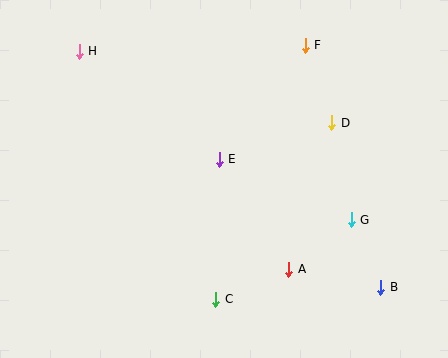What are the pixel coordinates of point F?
Point F is at (305, 45).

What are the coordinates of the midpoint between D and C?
The midpoint between D and C is at (274, 211).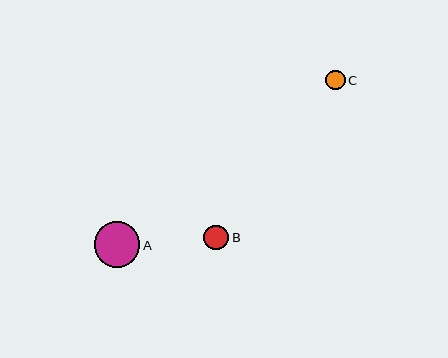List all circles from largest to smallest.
From largest to smallest: A, B, C.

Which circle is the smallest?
Circle C is the smallest with a size of approximately 20 pixels.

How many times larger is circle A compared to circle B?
Circle A is approximately 1.9 times the size of circle B.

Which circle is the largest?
Circle A is the largest with a size of approximately 46 pixels.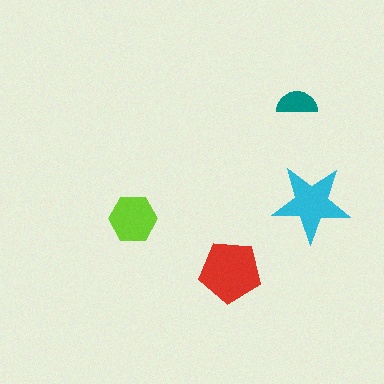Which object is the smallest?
The teal semicircle.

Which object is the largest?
The red pentagon.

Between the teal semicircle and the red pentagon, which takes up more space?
The red pentagon.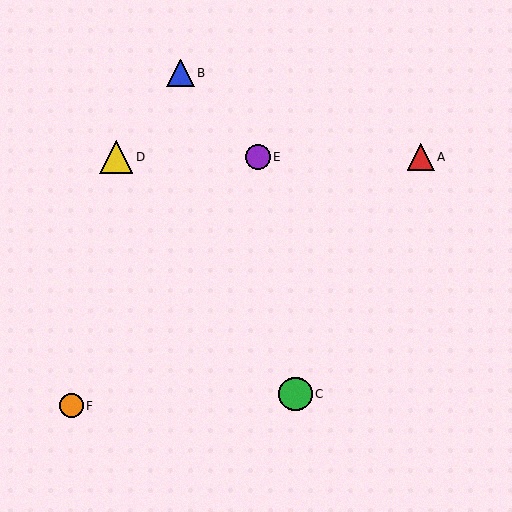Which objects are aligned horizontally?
Objects A, D, E are aligned horizontally.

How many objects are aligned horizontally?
3 objects (A, D, E) are aligned horizontally.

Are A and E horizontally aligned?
Yes, both are at y≈157.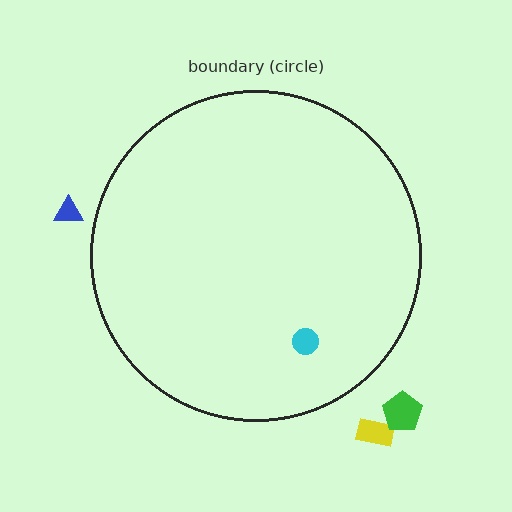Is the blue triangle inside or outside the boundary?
Outside.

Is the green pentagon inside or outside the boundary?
Outside.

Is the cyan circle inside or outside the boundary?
Inside.